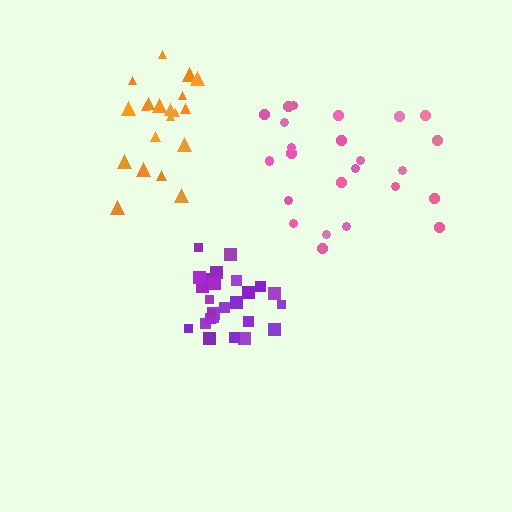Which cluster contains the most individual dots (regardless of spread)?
Purple (26).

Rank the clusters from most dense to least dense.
purple, orange, pink.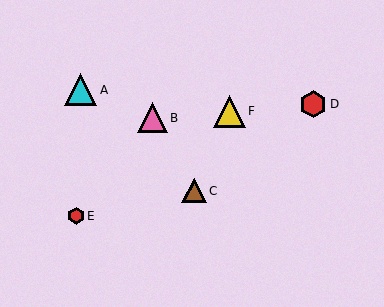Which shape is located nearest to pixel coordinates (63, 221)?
The red hexagon (labeled E) at (76, 216) is nearest to that location.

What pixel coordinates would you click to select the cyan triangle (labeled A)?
Click at (80, 90) to select the cyan triangle A.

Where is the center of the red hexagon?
The center of the red hexagon is at (313, 104).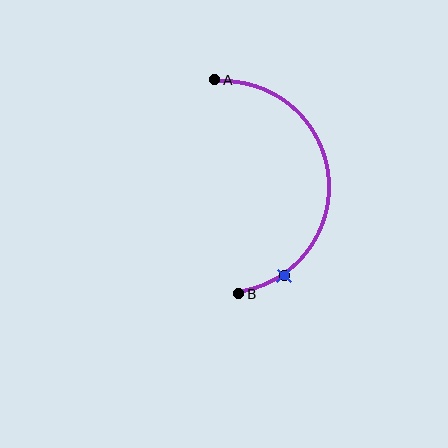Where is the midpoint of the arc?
The arc midpoint is the point on the curve farthest from the straight line joining A and B. It sits to the right of that line.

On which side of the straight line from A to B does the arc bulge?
The arc bulges to the right of the straight line connecting A and B.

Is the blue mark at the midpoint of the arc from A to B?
No. The blue mark lies on the arc but is closer to endpoint B. The arc midpoint would be at the point on the curve equidistant along the arc from both A and B.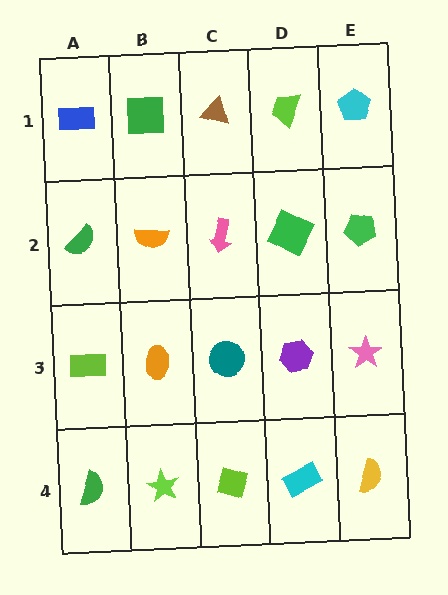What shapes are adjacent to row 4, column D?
A purple hexagon (row 3, column D), a lime diamond (row 4, column C), a yellow semicircle (row 4, column E).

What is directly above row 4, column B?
An orange ellipse.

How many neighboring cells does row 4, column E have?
2.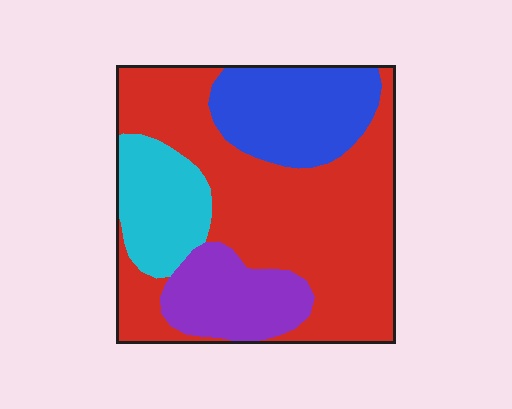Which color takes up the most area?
Red, at roughly 55%.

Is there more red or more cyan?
Red.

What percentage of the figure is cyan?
Cyan covers around 15% of the figure.